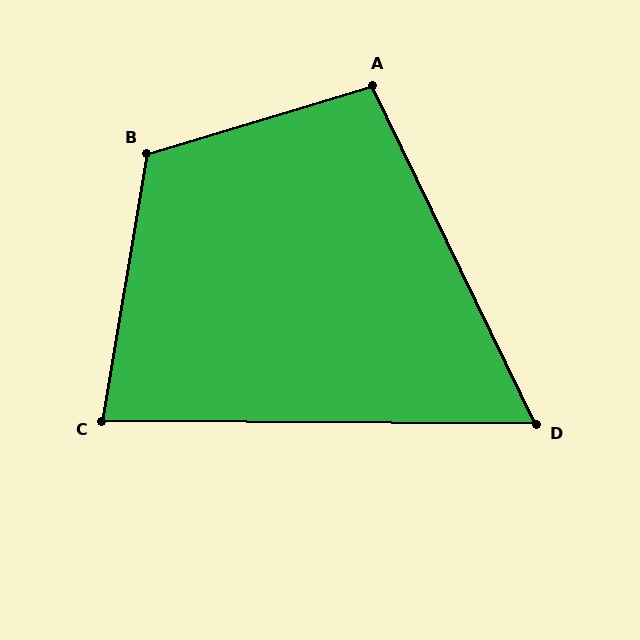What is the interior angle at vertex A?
Approximately 99 degrees (obtuse).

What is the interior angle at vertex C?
Approximately 81 degrees (acute).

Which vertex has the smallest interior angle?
D, at approximately 64 degrees.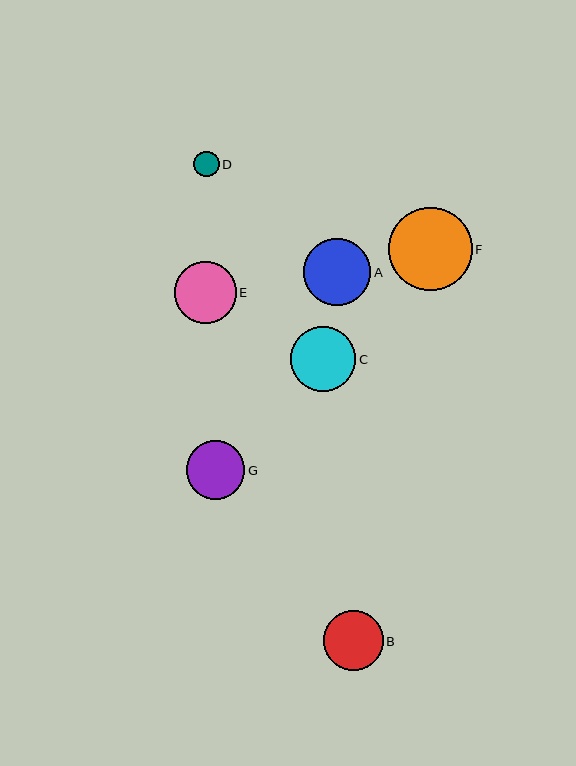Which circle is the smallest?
Circle D is the smallest with a size of approximately 25 pixels.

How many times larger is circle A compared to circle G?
Circle A is approximately 1.2 times the size of circle G.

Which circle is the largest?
Circle F is the largest with a size of approximately 84 pixels.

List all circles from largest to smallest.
From largest to smallest: F, A, C, E, B, G, D.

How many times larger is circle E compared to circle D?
Circle E is approximately 2.4 times the size of circle D.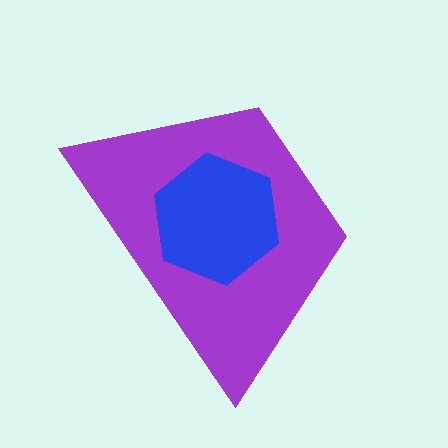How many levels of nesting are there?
2.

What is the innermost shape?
The blue hexagon.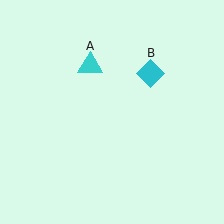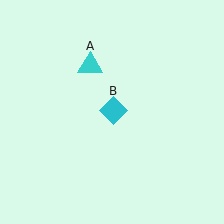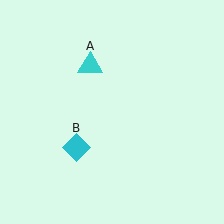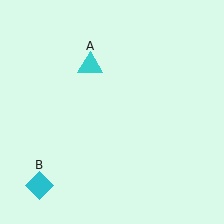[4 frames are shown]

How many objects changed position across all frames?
1 object changed position: cyan diamond (object B).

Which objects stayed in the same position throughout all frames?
Cyan triangle (object A) remained stationary.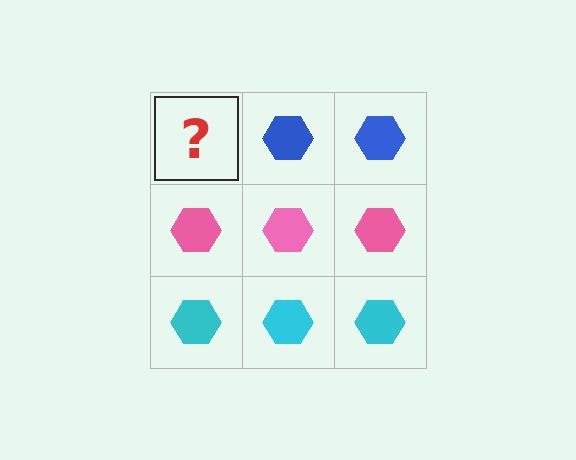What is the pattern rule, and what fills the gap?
The rule is that each row has a consistent color. The gap should be filled with a blue hexagon.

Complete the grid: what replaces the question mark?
The question mark should be replaced with a blue hexagon.